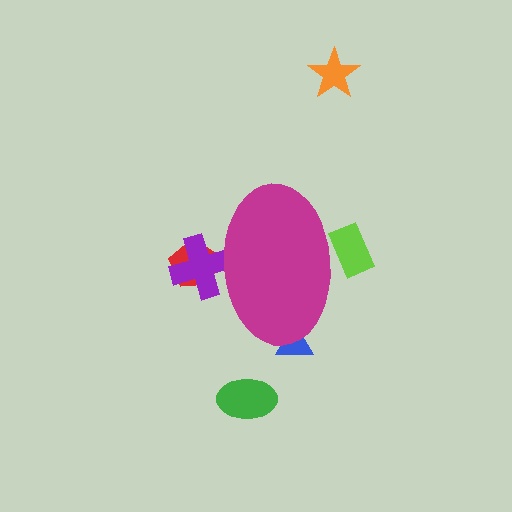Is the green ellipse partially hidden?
No, the green ellipse is fully visible.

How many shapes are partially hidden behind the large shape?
4 shapes are partially hidden.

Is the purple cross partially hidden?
Yes, the purple cross is partially hidden behind the magenta ellipse.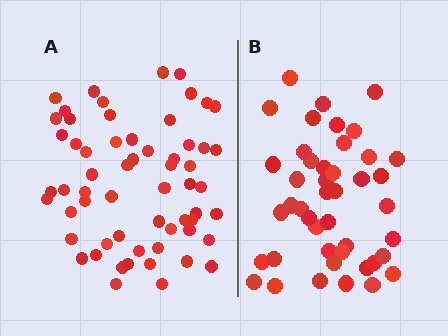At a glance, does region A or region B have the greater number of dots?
Region A (the left region) has more dots.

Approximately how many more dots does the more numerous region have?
Region A has approximately 15 more dots than region B.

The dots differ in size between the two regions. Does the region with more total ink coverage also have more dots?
No. Region B has more total ink coverage because its dots are larger, but region A actually contains more individual dots. Total area can be misleading — the number of items is what matters here.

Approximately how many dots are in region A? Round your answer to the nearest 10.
About 60 dots.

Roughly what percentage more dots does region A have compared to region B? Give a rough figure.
About 35% more.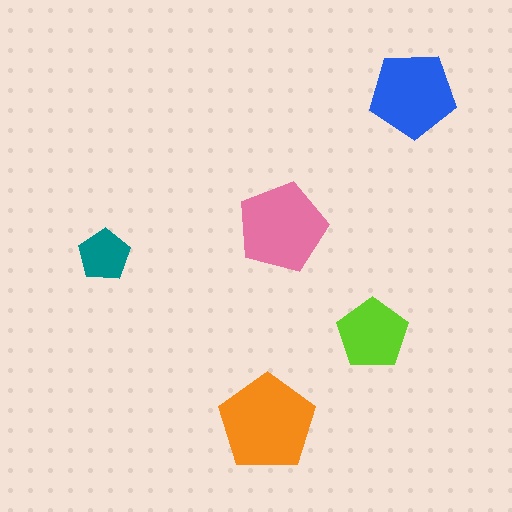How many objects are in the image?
There are 5 objects in the image.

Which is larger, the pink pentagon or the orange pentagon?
The orange one.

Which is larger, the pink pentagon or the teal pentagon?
The pink one.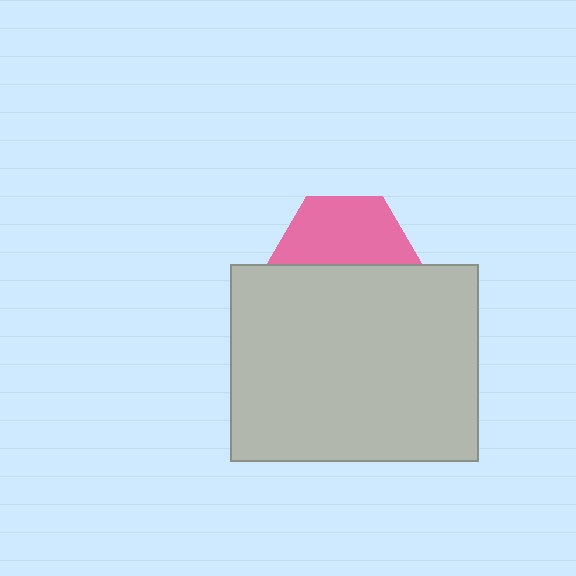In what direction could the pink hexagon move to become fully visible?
The pink hexagon could move up. That would shift it out from behind the light gray rectangle entirely.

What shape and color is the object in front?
The object in front is a light gray rectangle.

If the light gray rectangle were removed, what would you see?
You would see the complete pink hexagon.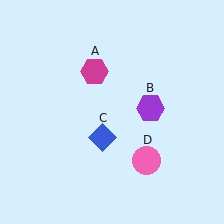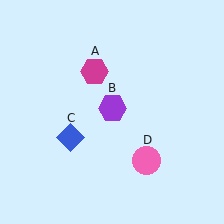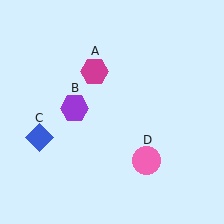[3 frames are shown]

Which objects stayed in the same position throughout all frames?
Magenta hexagon (object A) and pink circle (object D) remained stationary.